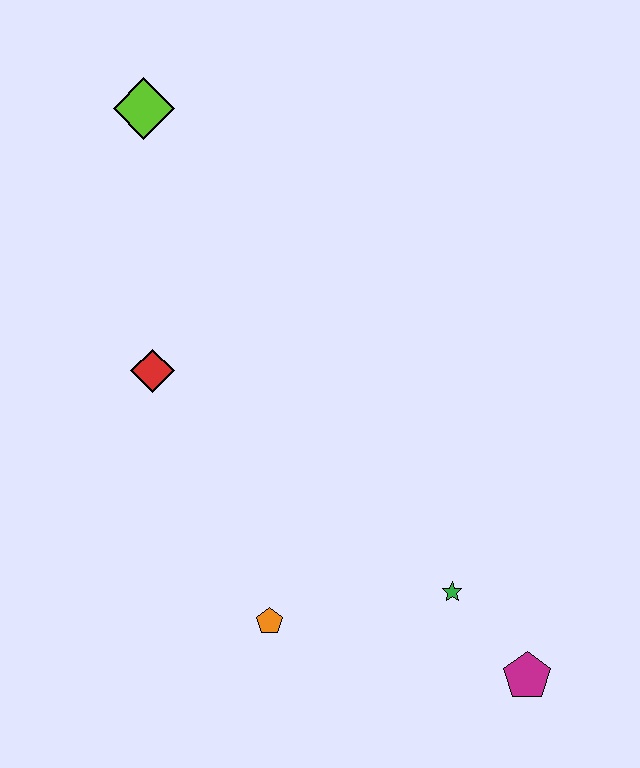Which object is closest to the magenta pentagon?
The green star is closest to the magenta pentagon.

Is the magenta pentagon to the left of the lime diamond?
No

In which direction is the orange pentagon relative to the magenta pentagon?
The orange pentagon is to the left of the magenta pentagon.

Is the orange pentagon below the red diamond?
Yes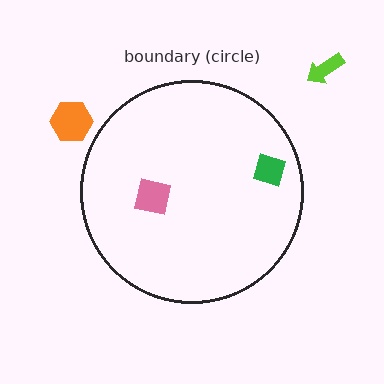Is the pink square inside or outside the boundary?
Inside.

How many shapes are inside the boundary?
2 inside, 2 outside.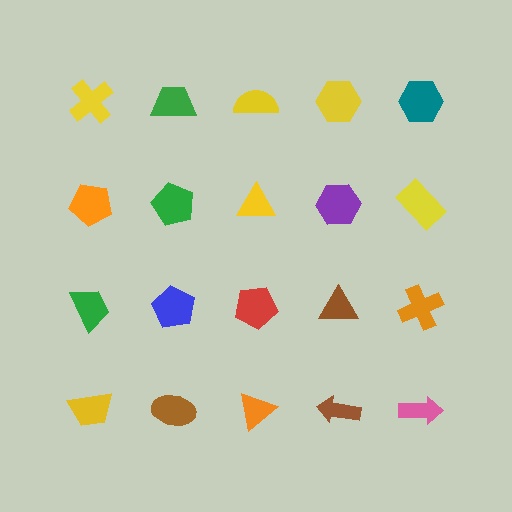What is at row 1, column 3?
A yellow semicircle.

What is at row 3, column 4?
A brown triangle.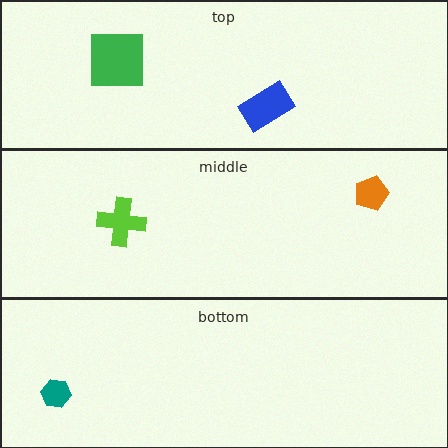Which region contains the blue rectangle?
The top region.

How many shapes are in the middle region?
2.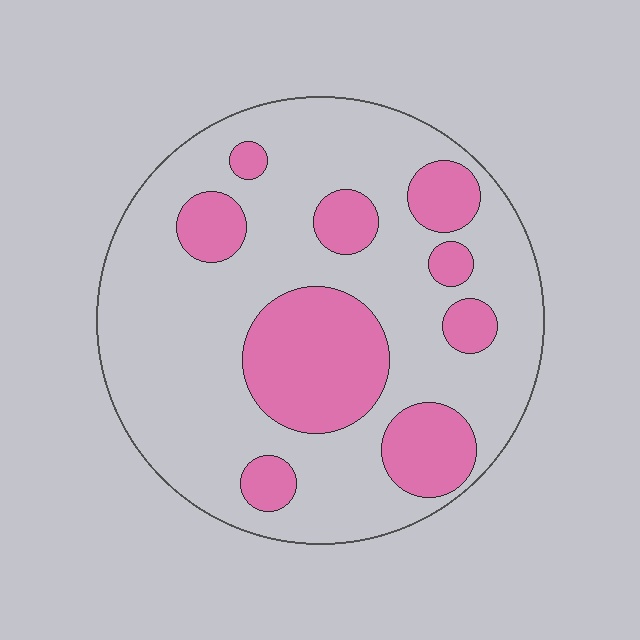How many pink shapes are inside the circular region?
9.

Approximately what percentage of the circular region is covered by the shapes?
Approximately 30%.